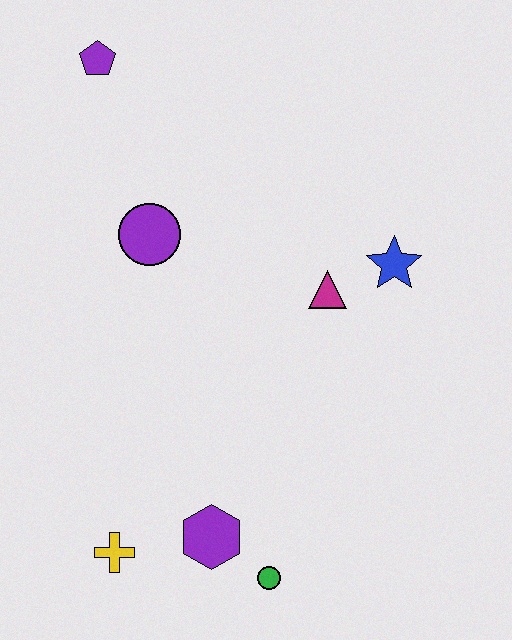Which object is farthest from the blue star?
The yellow cross is farthest from the blue star.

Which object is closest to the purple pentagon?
The purple circle is closest to the purple pentagon.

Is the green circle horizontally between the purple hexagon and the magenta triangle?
Yes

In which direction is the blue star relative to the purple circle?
The blue star is to the right of the purple circle.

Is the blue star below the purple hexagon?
No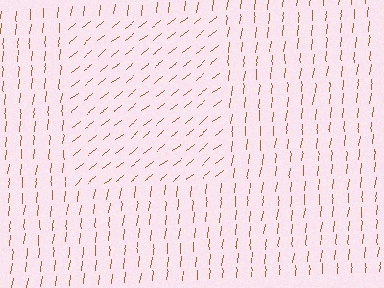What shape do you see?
I see a rectangle.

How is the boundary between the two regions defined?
The boundary is defined purely by a change in line orientation (approximately 45 degrees difference). All lines are the same color and thickness.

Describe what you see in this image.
The image is filled with small brown line segments. A rectangle region in the image has lines oriented differently from the surrounding lines, creating a visible texture boundary.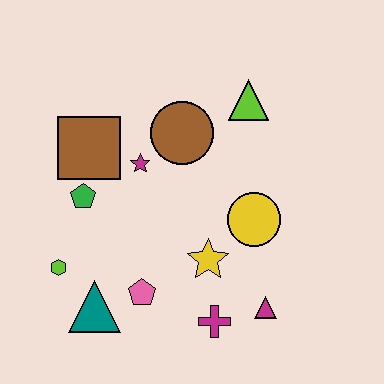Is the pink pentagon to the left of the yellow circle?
Yes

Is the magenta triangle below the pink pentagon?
Yes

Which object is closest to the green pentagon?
The brown square is closest to the green pentagon.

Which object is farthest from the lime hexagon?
The lime triangle is farthest from the lime hexagon.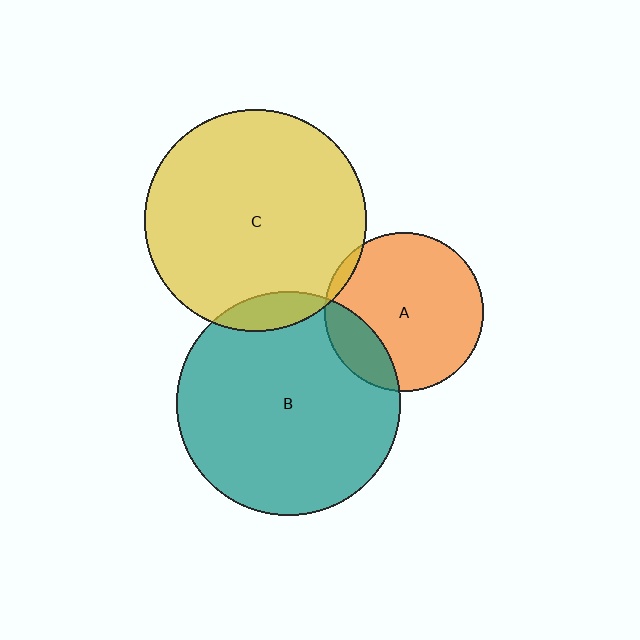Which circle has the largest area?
Circle B (teal).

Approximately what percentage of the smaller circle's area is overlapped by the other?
Approximately 10%.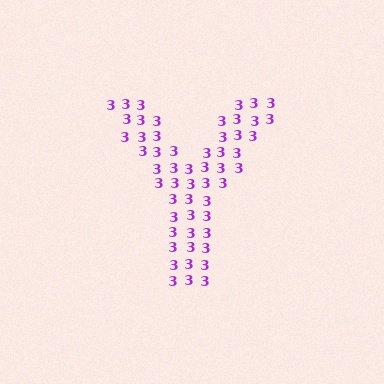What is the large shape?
The large shape is the letter Y.